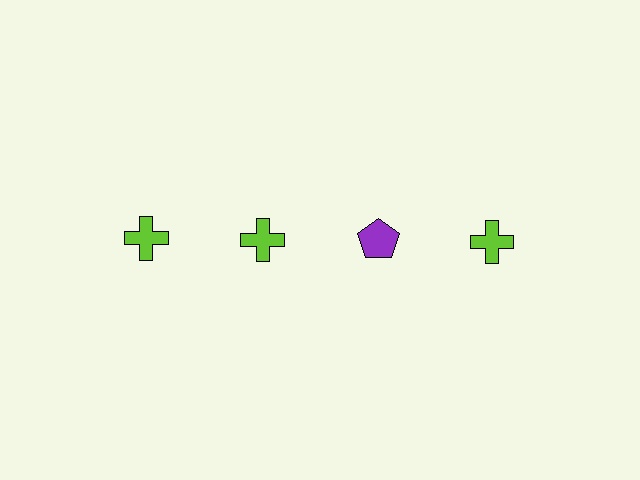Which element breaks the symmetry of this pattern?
The purple pentagon in the top row, center column breaks the symmetry. All other shapes are lime crosses.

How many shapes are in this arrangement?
There are 4 shapes arranged in a grid pattern.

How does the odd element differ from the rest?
It differs in both color (purple instead of lime) and shape (pentagon instead of cross).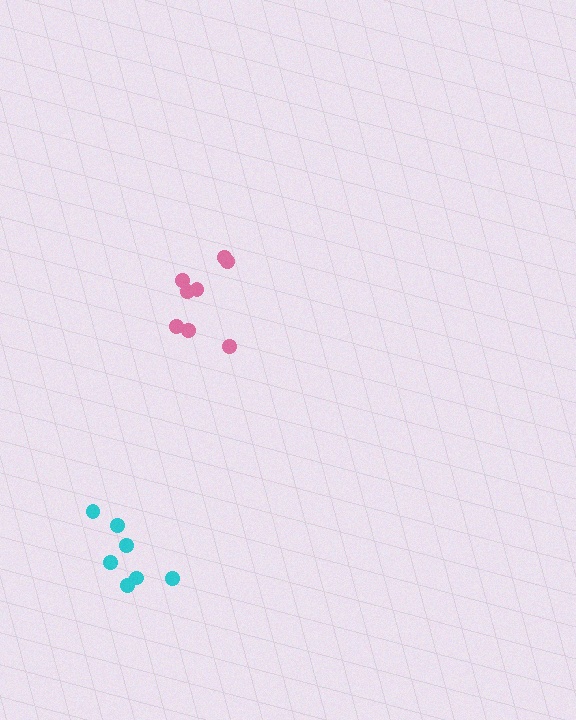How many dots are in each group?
Group 1: 8 dots, Group 2: 7 dots (15 total).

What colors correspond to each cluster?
The clusters are colored: pink, cyan.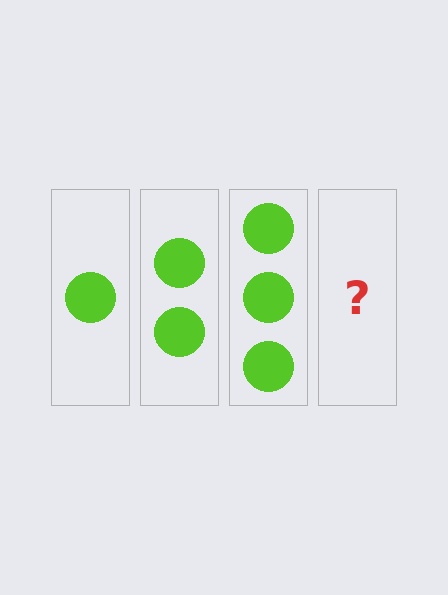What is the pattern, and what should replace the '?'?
The pattern is that each step adds one more circle. The '?' should be 4 circles.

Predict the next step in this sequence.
The next step is 4 circles.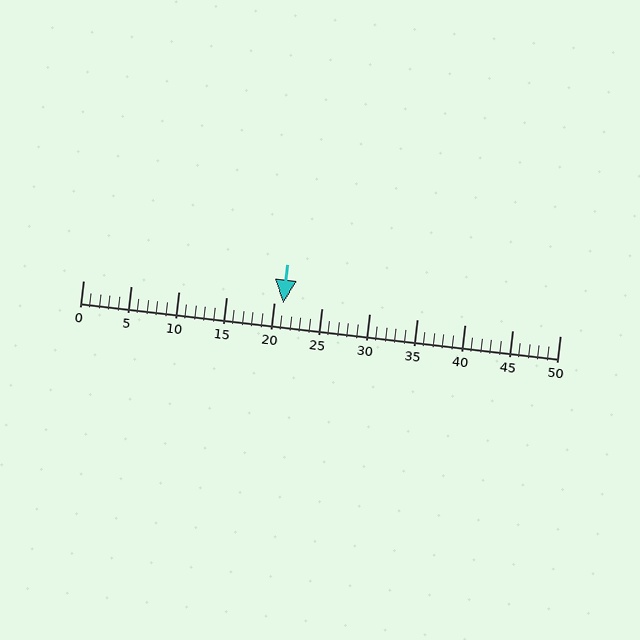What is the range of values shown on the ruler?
The ruler shows values from 0 to 50.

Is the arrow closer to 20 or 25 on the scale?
The arrow is closer to 20.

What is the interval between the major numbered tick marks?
The major tick marks are spaced 5 units apart.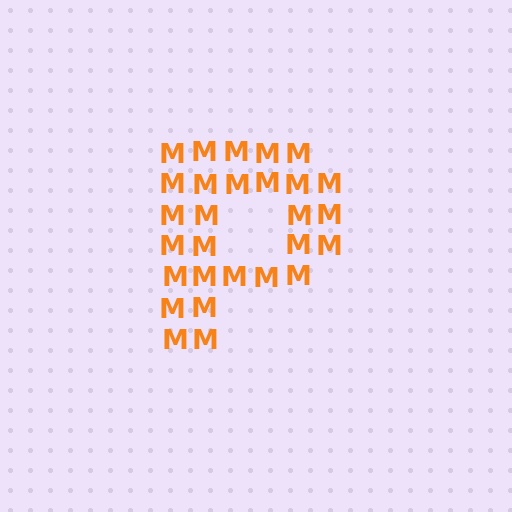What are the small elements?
The small elements are letter M's.